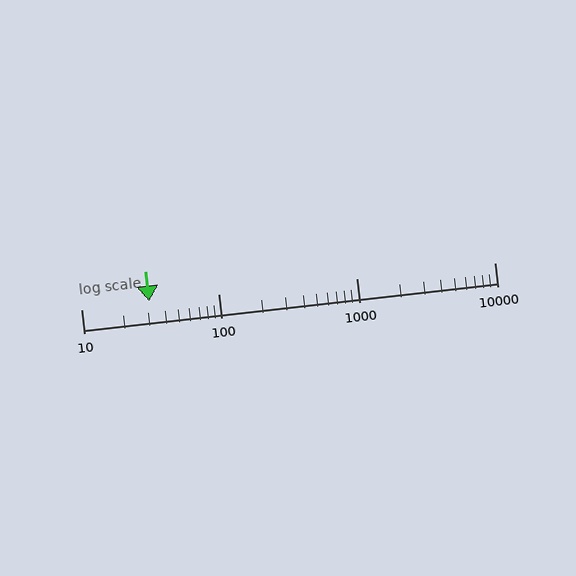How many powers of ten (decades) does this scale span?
The scale spans 3 decades, from 10 to 10000.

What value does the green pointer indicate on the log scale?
The pointer indicates approximately 31.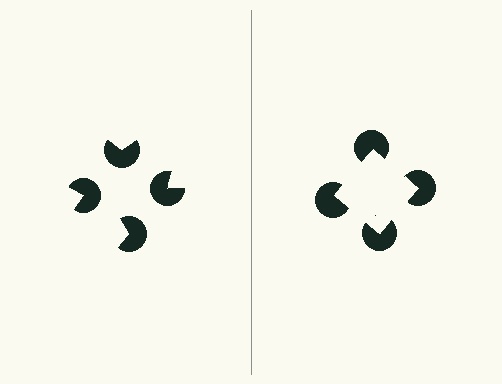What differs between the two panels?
The pac-man discs are positioned identically on both sides; only the wedge orientations differ. On the right they align to a square; on the left they are misaligned.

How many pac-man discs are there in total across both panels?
8 — 4 on each side.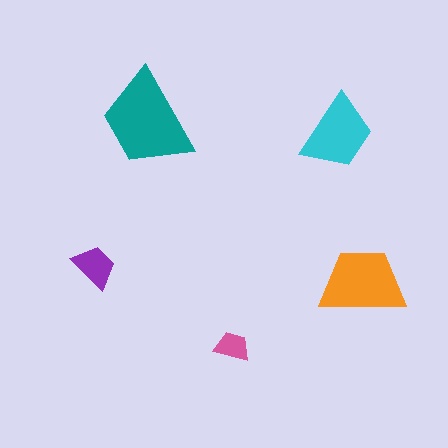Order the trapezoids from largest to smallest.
the teal one, the orange one, the cyan one, the purple one, the pink one.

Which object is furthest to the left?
The purple trapezoid is leftmost.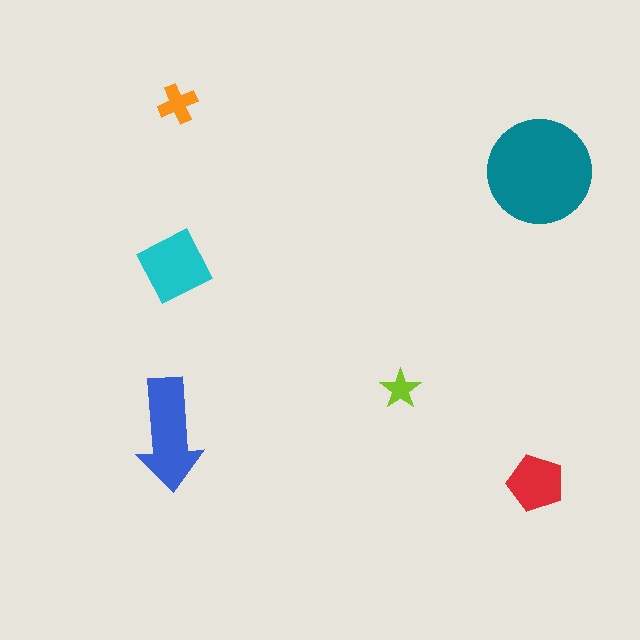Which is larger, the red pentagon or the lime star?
The red pentagon.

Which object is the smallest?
The lime star.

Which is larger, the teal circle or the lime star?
The teal circle.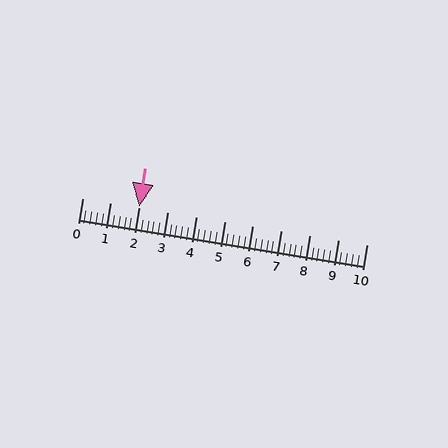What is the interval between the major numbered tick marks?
The major tick marks are spaced 1 units apart.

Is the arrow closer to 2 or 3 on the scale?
The arrow is closer to 2.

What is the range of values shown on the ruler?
The ruler shows values from 0 to 10.